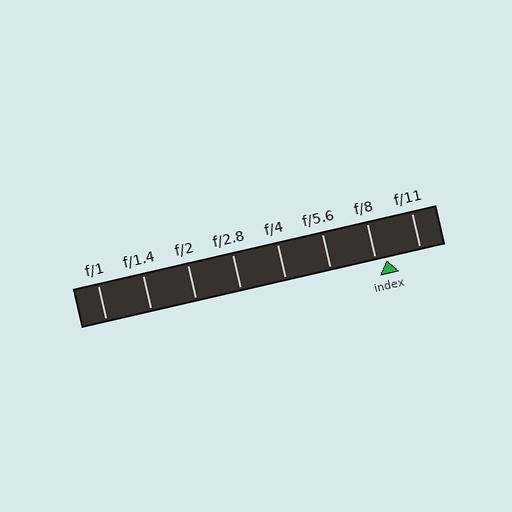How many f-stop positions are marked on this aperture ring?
There are 8 f-stop positions marked.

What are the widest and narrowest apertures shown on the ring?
The widest aperture shown is f/1 and the narrowest is f/11.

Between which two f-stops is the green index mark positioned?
The index mark is between f/8 and f/11.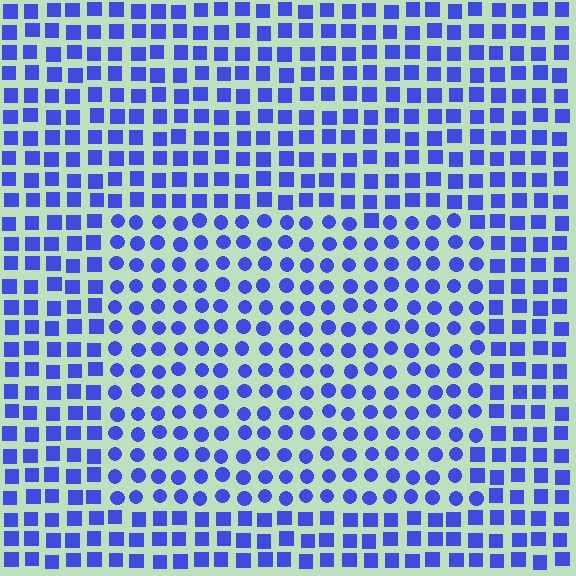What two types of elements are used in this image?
The image uses circles inside the rectangle region and squares outside it.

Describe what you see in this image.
The image is filled with small blue elements arranged in a uniform grid. A rectangle-shaped region contains circles, while the surrounding area contains squares. The boundary is defined purely by the change in element shape.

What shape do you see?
I see a rectangle.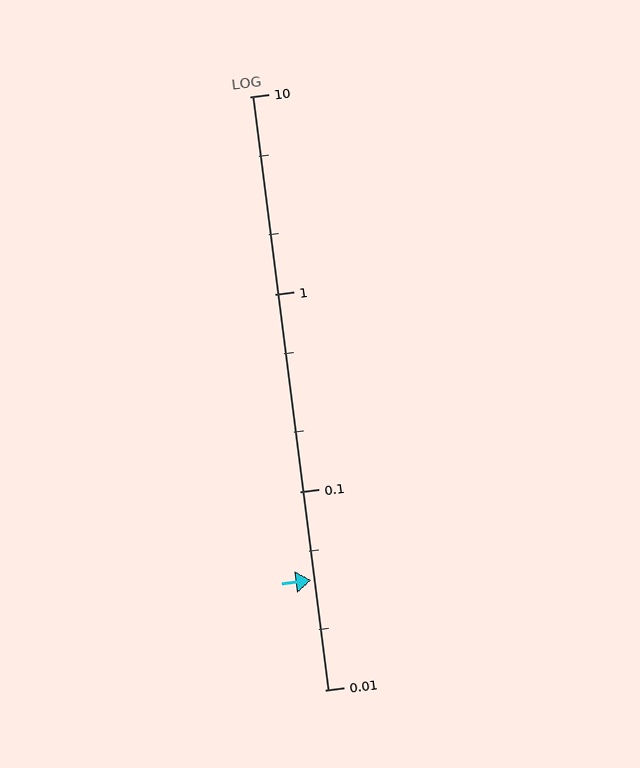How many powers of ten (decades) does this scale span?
The scale spans 3 decades, from 0.01 to 10.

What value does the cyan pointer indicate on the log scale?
The pointer indicates approximately 0.036.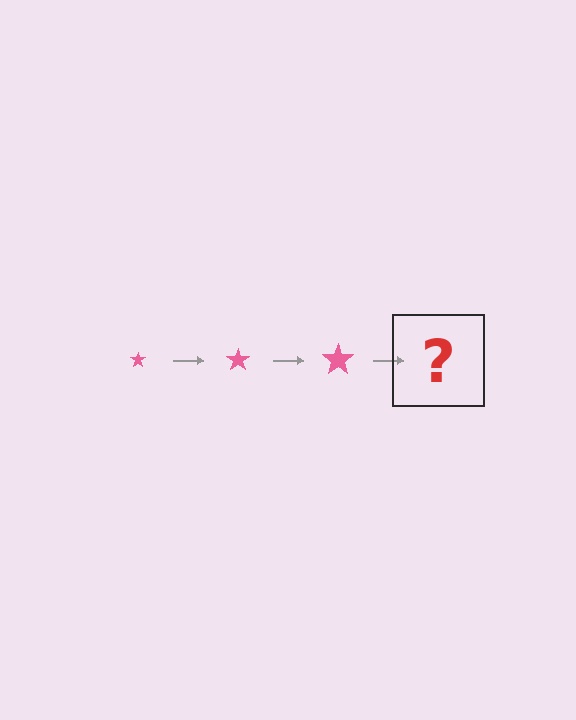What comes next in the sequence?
The next element should be a pink star, larger than the previous one.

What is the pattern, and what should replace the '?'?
The pattern is that the star gets progressively larger each step. The '?' should be a pink star, larger than the previous one.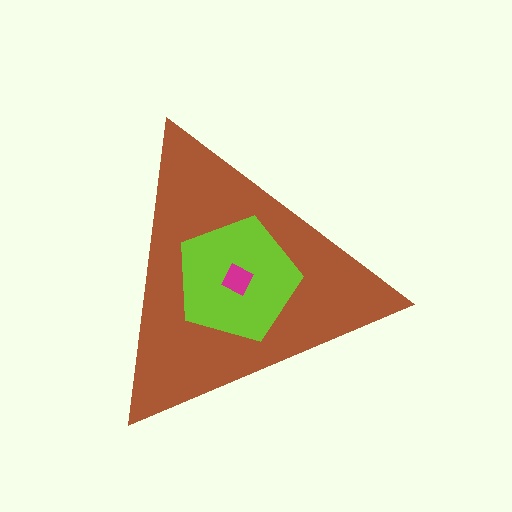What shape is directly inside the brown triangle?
The lime pentagon.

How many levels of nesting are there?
3.